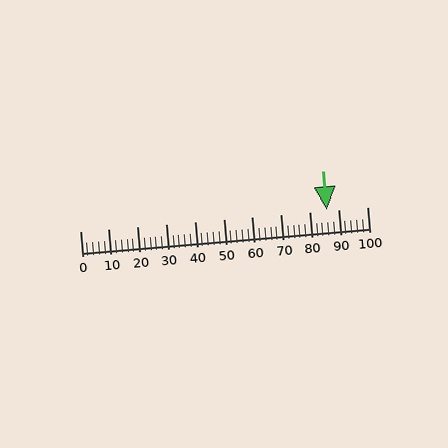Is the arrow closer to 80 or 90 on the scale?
The arrow is closer to 90.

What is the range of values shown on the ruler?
The ruler shows values from 0 to 100.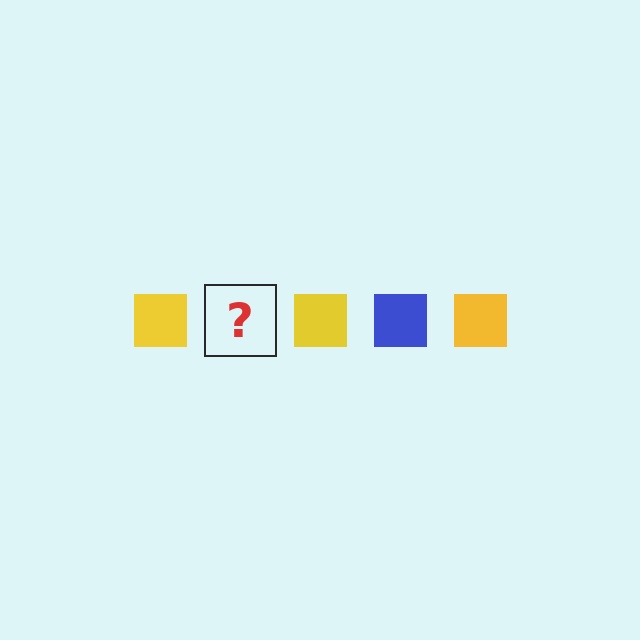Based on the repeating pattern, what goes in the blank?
The blank should be a blue square.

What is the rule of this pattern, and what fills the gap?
The rule is that the pattern cycles through yellow, blue squares. The gap should be filled with a blue square.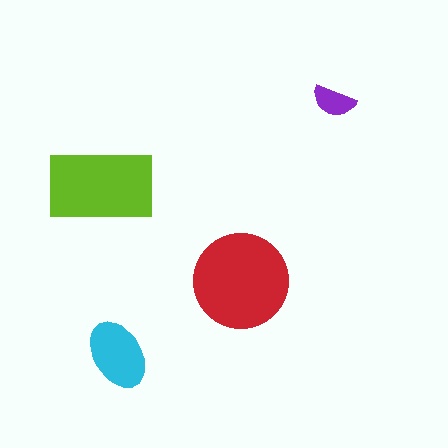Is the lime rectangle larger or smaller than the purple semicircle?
Larger.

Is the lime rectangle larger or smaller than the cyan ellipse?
Larger.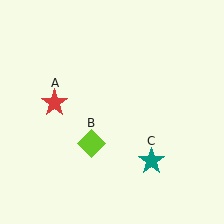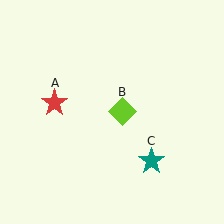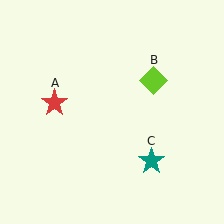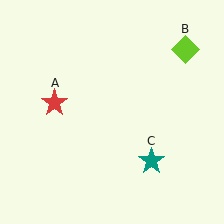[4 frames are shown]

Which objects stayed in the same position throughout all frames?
Red star (object A) and teal star (object C) remained stationary.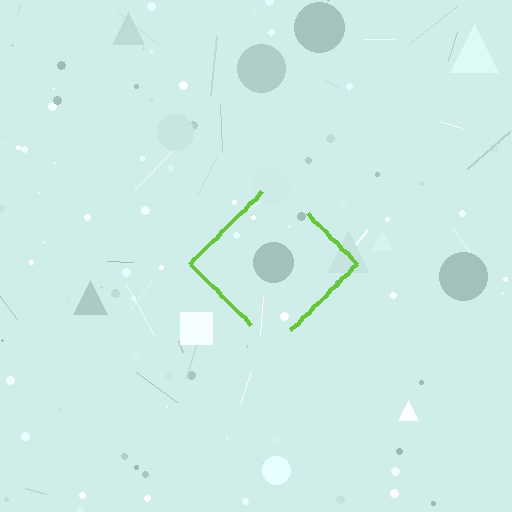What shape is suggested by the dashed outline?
The dashed outline suggests a diamond.